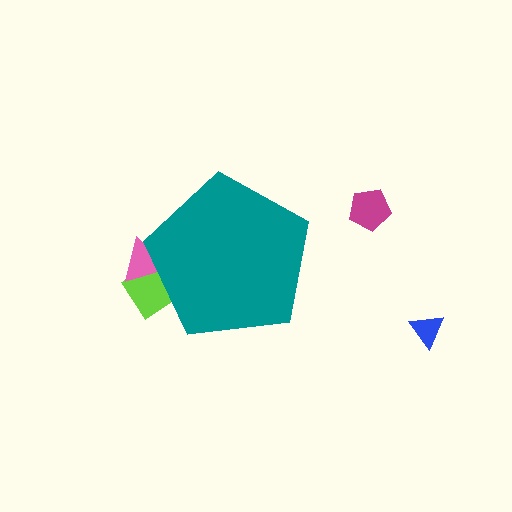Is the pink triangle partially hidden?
Yes, the pink triangle is partially hidden behind the teal pentagon.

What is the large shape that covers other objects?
A teal pentagon.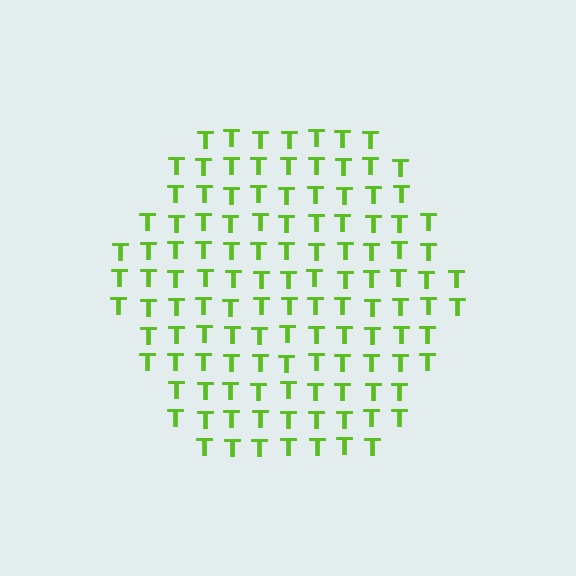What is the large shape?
The large shape is a hexagon.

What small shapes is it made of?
It is made of small letter T's.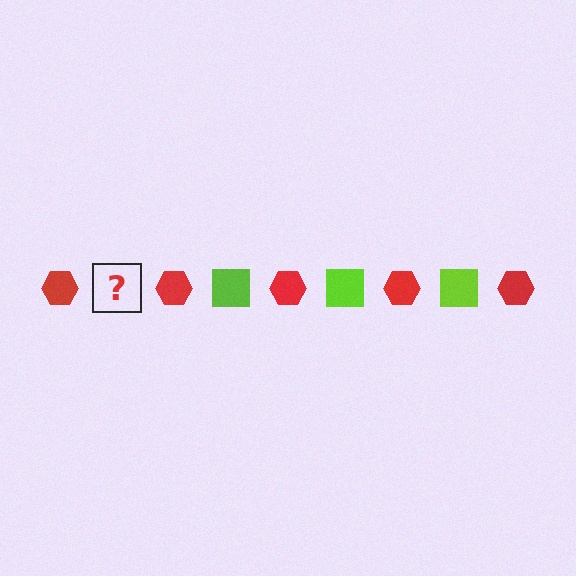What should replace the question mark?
The question mark should be replaced with a lime square.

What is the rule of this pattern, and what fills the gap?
The rule is that the pattern alternates between red hexagon and lime square. The gap should be filled with a lime square.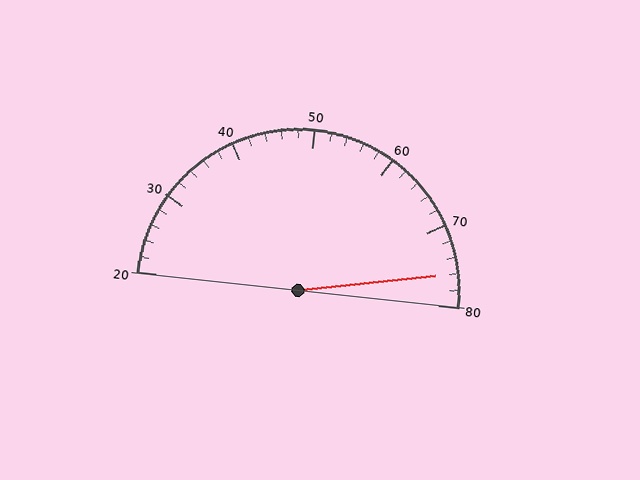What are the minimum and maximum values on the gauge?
The gauge ranges from 20 to 80.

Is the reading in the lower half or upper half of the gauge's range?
The reading is in the upper half of the range (20 to 80).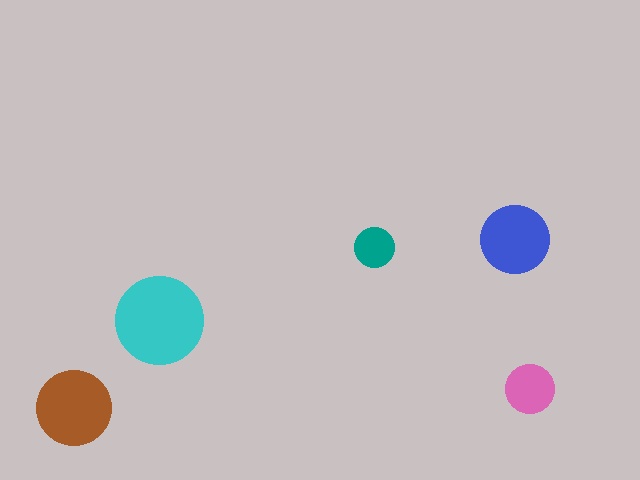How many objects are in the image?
There are 5 objects in the image.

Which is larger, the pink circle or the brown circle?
The brown one.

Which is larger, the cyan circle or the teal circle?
The cyan one.